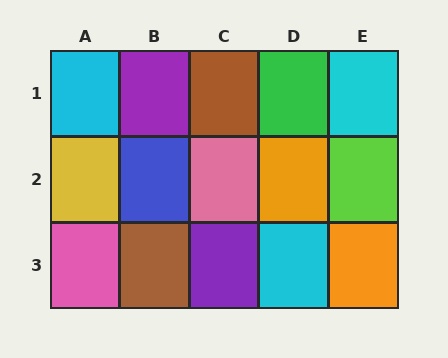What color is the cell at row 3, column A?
Pink.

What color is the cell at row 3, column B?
Brown.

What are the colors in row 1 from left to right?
Cyan, purple, brown, green, cyan.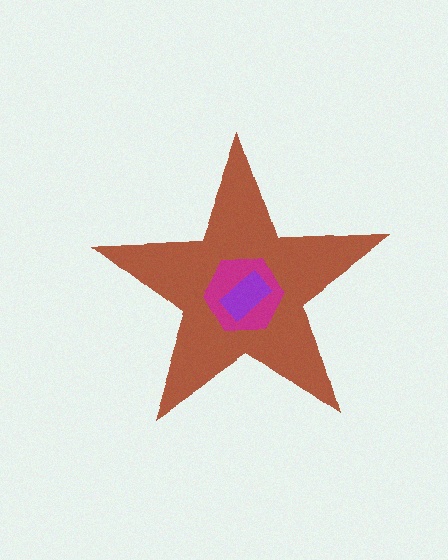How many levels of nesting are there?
3.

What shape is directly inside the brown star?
The magenta hexagon.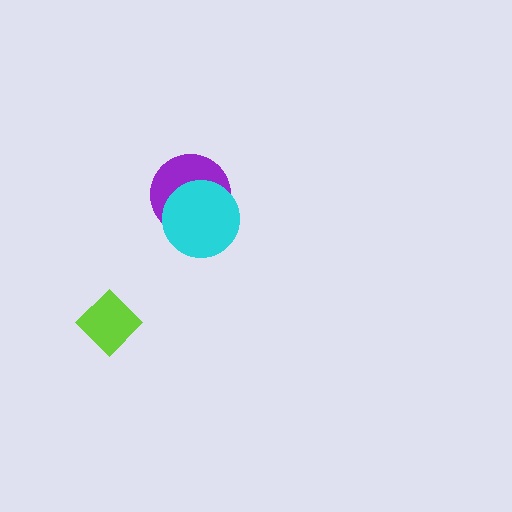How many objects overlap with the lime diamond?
0 objects overlap with the lime diamond.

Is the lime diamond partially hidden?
No, no other shape covers it.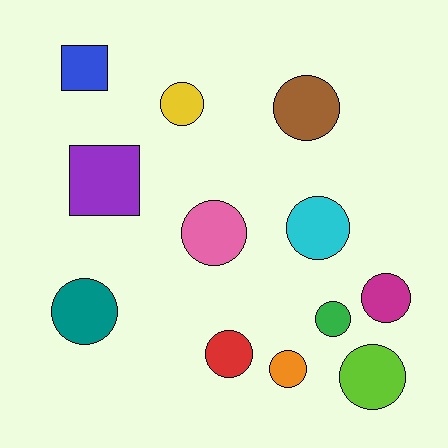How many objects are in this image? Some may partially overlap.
There are 12 objects.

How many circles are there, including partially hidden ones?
There are 10 circles.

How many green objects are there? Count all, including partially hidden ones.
There is 1 green object.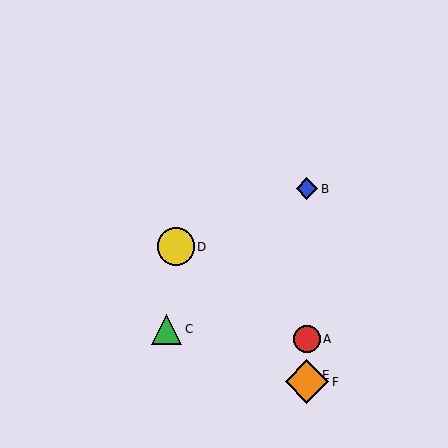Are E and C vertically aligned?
No, E is at x≈307 and C is at x≈167.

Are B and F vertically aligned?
Yes, both are at x≈307.